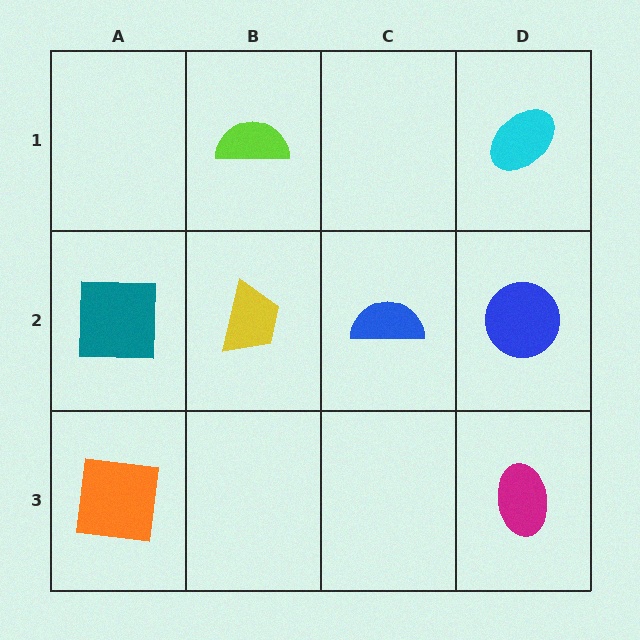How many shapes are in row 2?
4 shapes.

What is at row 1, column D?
A cyan ellipse.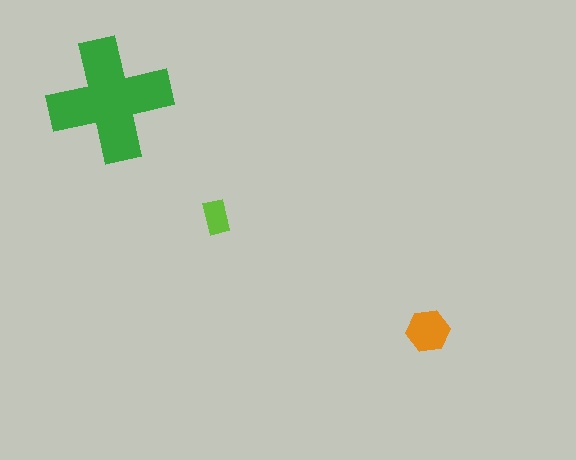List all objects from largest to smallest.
The green cross, the orange hexagon, the lime rectangle.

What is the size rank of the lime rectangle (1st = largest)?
3rd.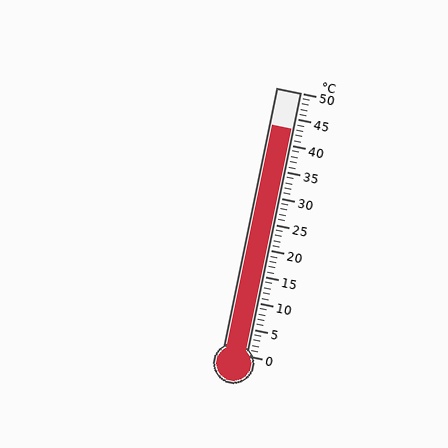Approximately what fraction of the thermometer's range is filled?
The thermometer is filled to approximately 85% of its range.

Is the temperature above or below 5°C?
The temperature is above 5°C.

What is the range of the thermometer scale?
The thermometer scale ranges from 0°C to 50°C.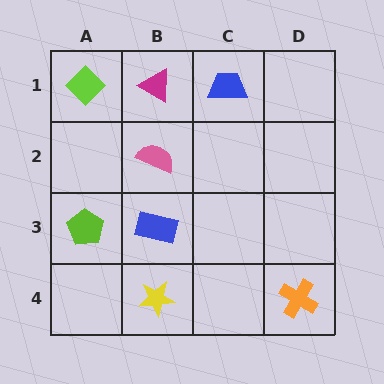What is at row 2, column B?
A pink semicircle.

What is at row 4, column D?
An orange cross.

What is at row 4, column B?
A yellow star.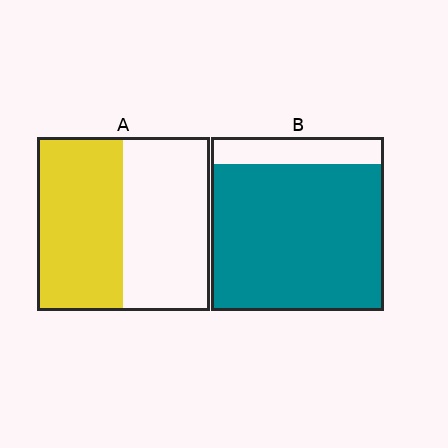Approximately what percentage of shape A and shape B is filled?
A is approximately 50% and B is approximately 85%.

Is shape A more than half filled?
Roughly half.